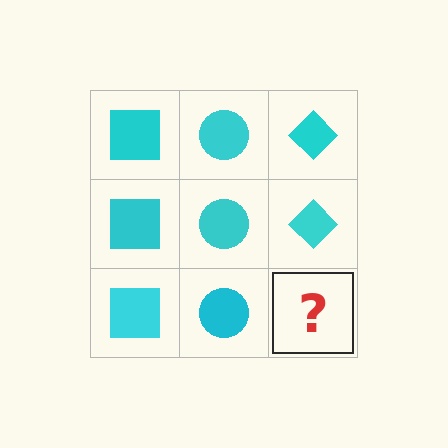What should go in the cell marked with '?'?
The missing cell should contain a cyan diamond.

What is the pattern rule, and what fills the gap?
The rule is that each column has a consistent shape. The gap should be filled with a cyan diamond.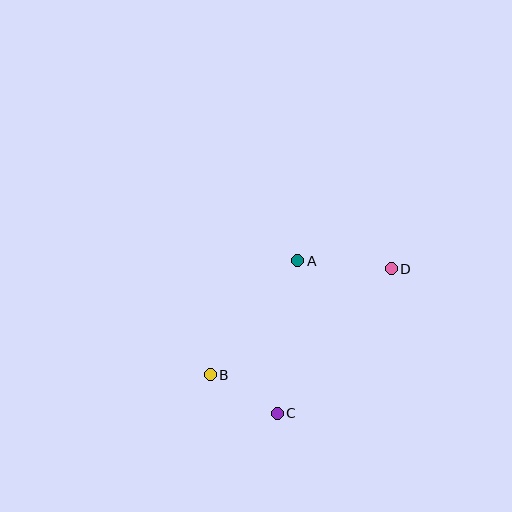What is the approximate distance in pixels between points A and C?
The distance between A and C is approximately 154 pixels.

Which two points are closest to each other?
Points B and C are closest to each other.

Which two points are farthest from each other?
Points B and D are farthest from each other.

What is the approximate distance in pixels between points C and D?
The distance between C and D is approximately 184 pixels.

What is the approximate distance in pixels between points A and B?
The distance between A and B is approximately 144 pixels.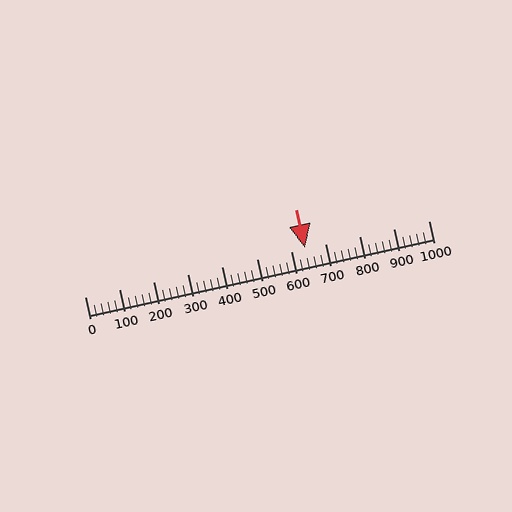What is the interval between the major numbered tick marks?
The major tick marks are spaced 100 units apart.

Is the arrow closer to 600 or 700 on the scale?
The arrow is closer to 600.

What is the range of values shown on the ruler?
The ruler shows values from 0 to 1000.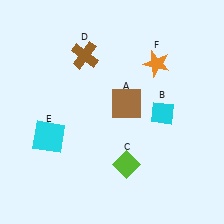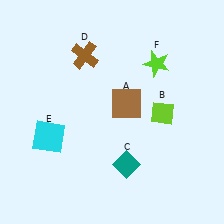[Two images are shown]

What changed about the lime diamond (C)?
In Image 1, C is lime. In Image 2, it changed to teal.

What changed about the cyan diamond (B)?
In Image 1, B is cyan. In Image 2, it changed to lime.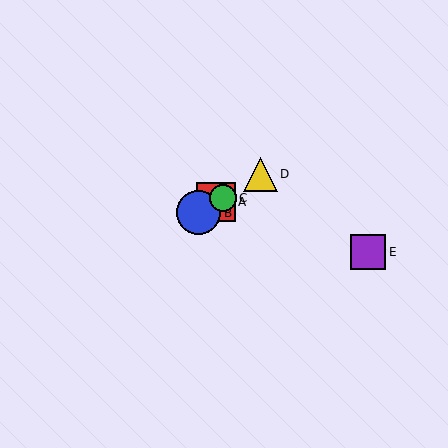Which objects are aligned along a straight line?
Objects A, B, C, D are aligned along a straight line.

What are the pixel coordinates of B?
Object B is at (199, 213).